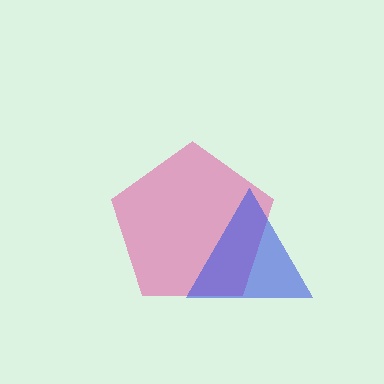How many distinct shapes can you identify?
There are 2 distinct shapes: a pink pentagon, a blue triangle.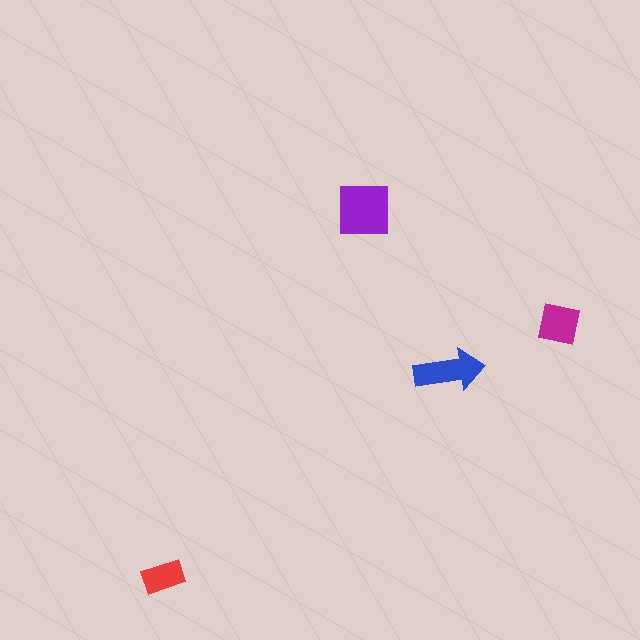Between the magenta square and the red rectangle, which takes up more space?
The magenta square.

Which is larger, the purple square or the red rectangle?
The purple square.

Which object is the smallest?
The red rectangle.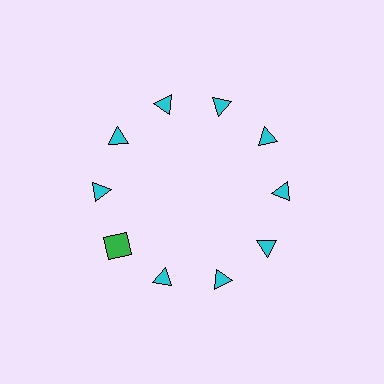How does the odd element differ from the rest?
It differs in both color (green instead of cyan) and shape (square instead of triangle).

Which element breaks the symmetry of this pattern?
The green square at roughly the 8 o'clock position breaks the symmetry. All other shapes are cyan triangles.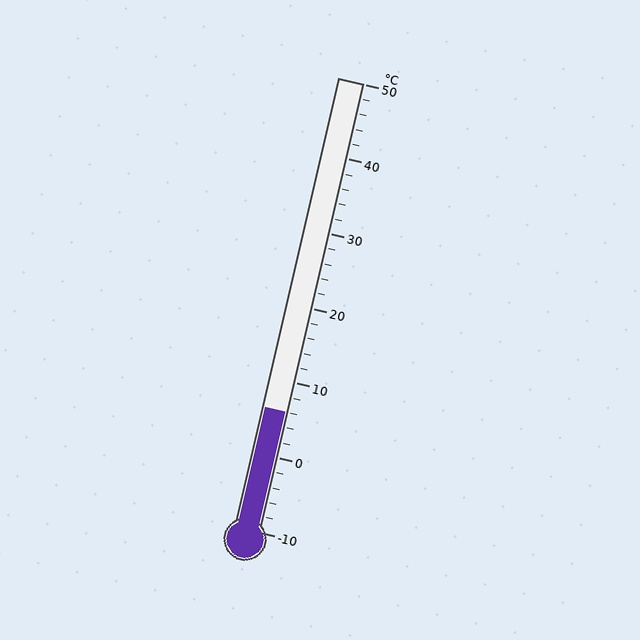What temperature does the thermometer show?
The thermometer shows approximately 6°C.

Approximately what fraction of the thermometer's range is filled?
The thermometer is filled to approximately 25% of its range.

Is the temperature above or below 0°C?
The temperature is above 0°C.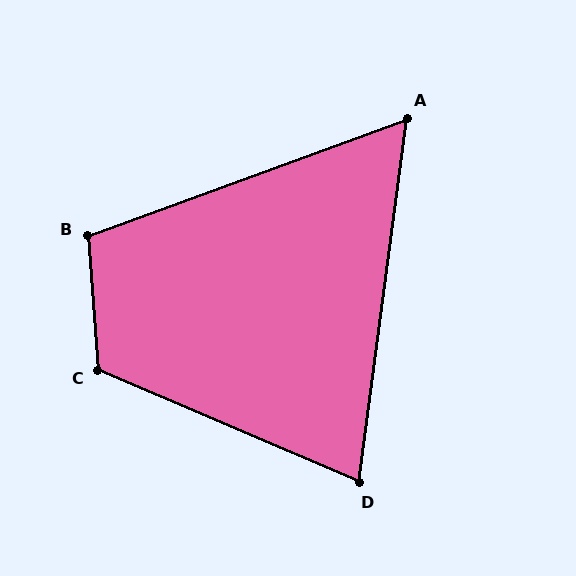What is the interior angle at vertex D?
Approximately 74 degrees (acute).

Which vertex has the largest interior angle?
C, at approximately 118 degrees.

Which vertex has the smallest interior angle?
A, at approximately 62 degrees.